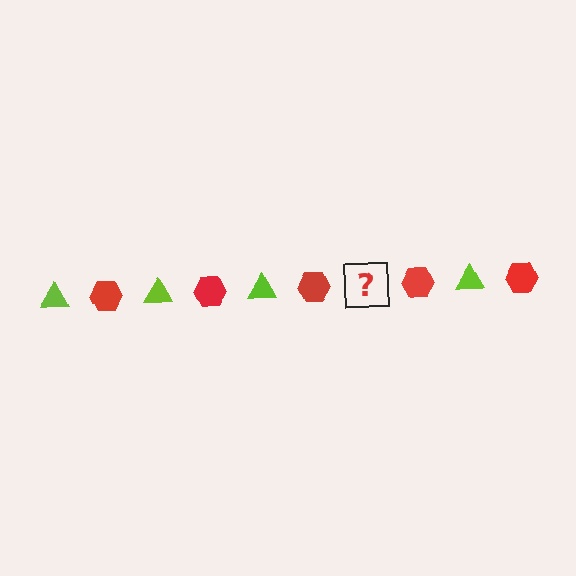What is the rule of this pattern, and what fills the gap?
The rule is that the pattern alternates between lime triangle and red hexagon. The gap should be filled with a lime triangle.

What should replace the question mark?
The question mark should be replaced with a lime triangle.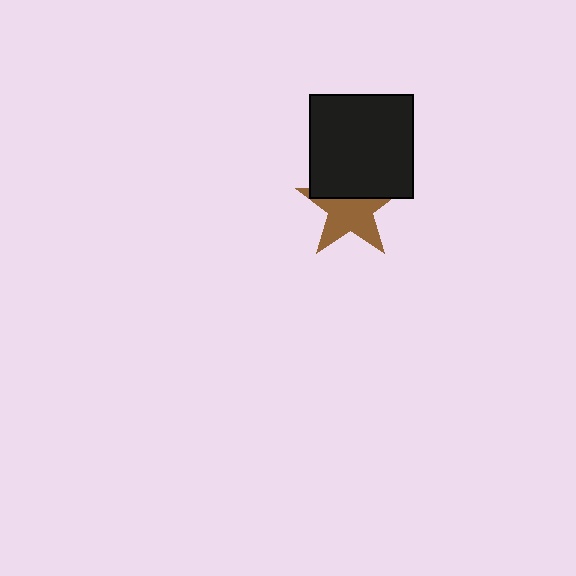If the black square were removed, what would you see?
You would see the complete brown star.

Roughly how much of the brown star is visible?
About half of it is visible (roughly 60%).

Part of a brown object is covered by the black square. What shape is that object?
It is a star.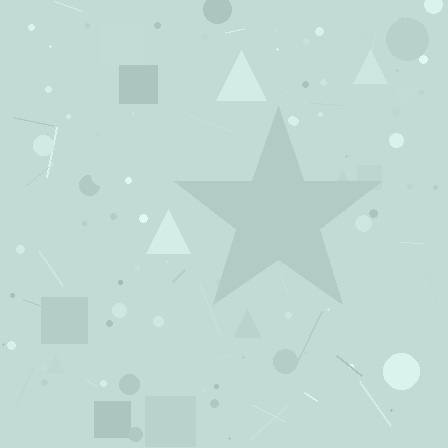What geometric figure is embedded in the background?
A star is embedded in the background.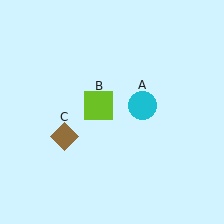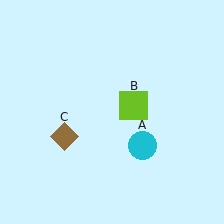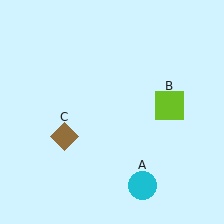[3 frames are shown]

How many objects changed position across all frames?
2 objects changed position: cyan circle (object A), lime square (object B).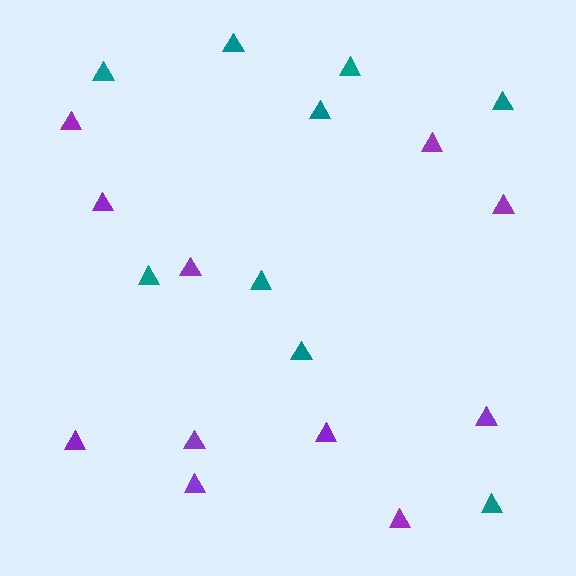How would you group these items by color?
There are 2 groups: one group of teal triangles (9) and one group of purple triangles (11).